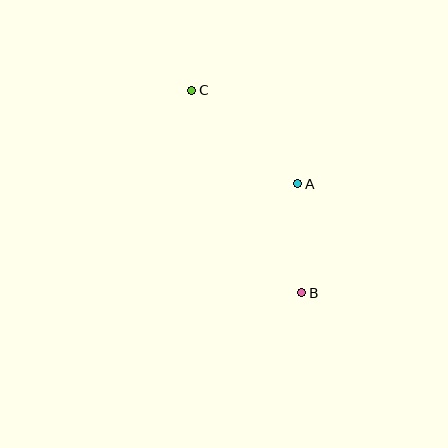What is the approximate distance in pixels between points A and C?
The distance between A and C is approximately 142 pixels.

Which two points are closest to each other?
Points A and B are closest to each other.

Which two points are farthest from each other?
Points B and C are farthest from each other.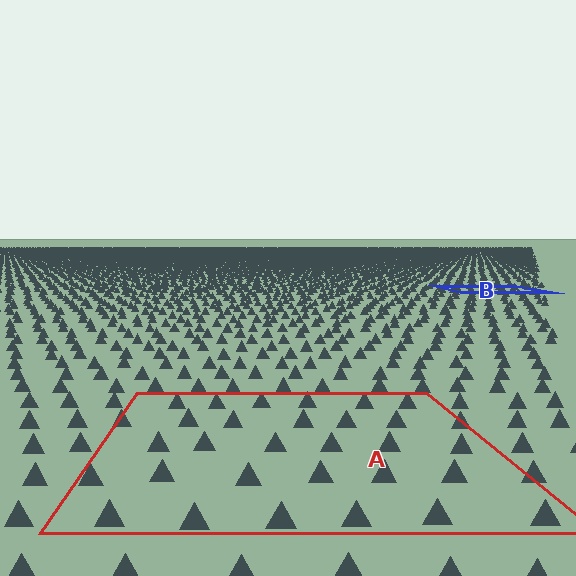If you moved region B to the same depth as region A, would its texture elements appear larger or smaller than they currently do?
They would appear larger. At a closer depth, the same texture elements are projected at a bigger on-screen size.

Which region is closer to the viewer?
Region A is closer. The texture elements there are larger and more spread out.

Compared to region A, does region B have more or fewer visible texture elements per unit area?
Region B has more texture elements per unit area — they are packed more densely because it is farther away.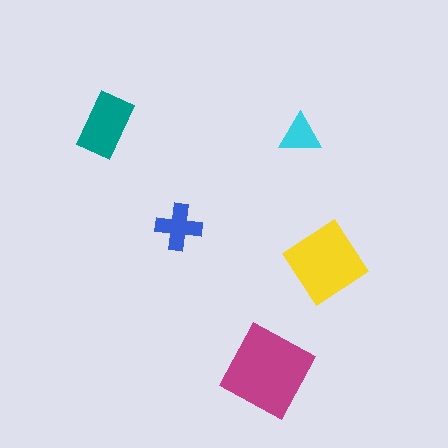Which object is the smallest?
The cyan triangle.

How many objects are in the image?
There are 5 objects in the image.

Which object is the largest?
The magenta diamond.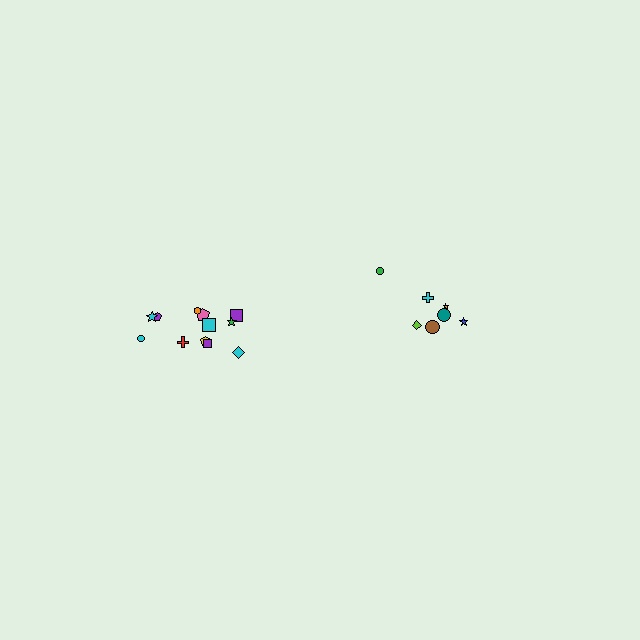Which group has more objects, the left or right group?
The left group.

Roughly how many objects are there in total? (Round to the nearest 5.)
Roughly 20 objects in total.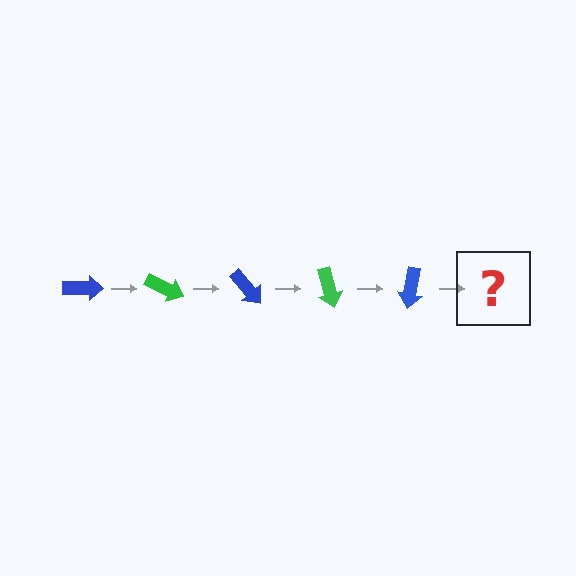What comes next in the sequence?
The next element should be a green arrow, rotated 125 degrees from the start.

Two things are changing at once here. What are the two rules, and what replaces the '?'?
The two rules are that it rotates 25 degrees each step and the color cycles through blue and green. The '?' should be a green arrow, rotated 125 degrees from the start.